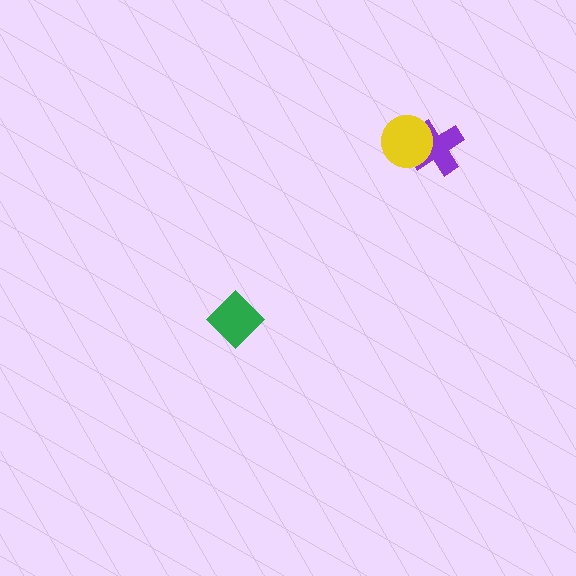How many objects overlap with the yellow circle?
1 object overlaps with the yellow circle.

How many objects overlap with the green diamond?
0 objects overlap with the green diamond.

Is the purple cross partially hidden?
Yes, it is partially covered by another shape.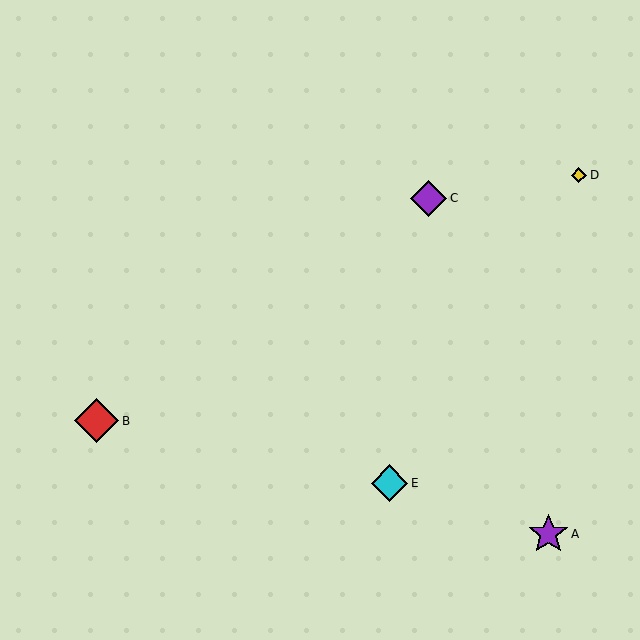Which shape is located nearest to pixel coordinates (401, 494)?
The cyan diamond (labeled E) at (390, 483) is nearest to that location.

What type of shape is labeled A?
Shape A is a purple star.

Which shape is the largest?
The red diamond (labeled B) is the largest.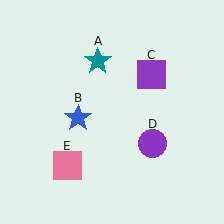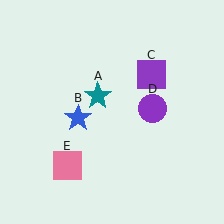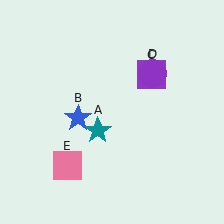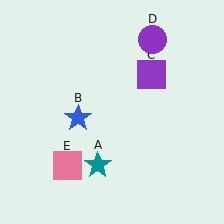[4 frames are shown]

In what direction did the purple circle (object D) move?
The purple circle (object D) moved up.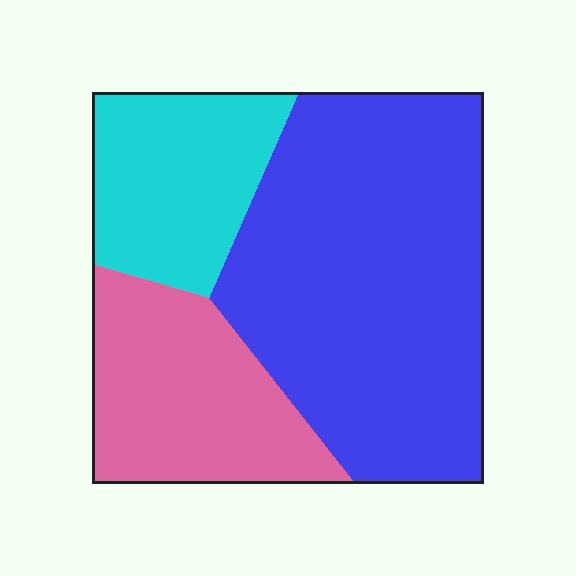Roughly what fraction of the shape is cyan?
Cyan takes up about one fifth (1/5) of the shape.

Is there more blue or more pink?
Blue.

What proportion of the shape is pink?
Pink covers about 25% of the shape.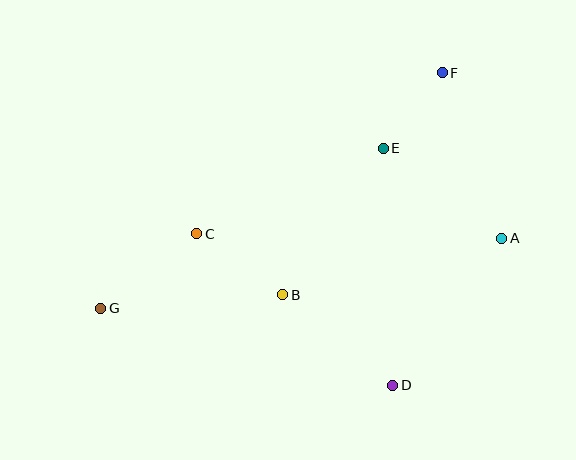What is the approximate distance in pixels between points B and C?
The distance between B and C is approximately 106 pixels.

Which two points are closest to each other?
Points E and F are closest to each other.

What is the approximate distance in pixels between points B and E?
The distance between B and E is approximately 178 pixels.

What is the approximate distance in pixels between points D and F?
The distance between D and F is approximately 316 pixels.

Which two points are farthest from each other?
Points F and G are farthest from each other.